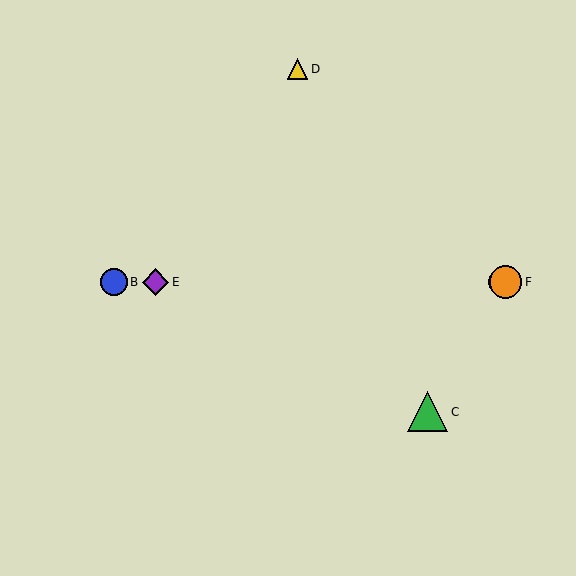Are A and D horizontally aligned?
No, A is at y≈282 and D is at y≈69.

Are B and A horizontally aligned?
Yes, both are at y≈282.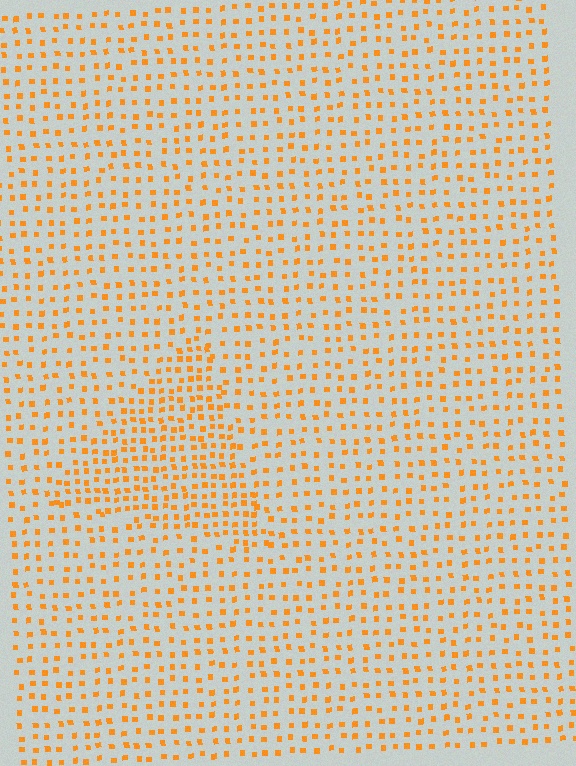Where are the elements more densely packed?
The elements are more densely packed inside the triangle boundary.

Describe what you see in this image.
The image contains small orange elements arranged at two different densities. A triangle-shaped region is visible where the elements are more densely packed than the surrounding area.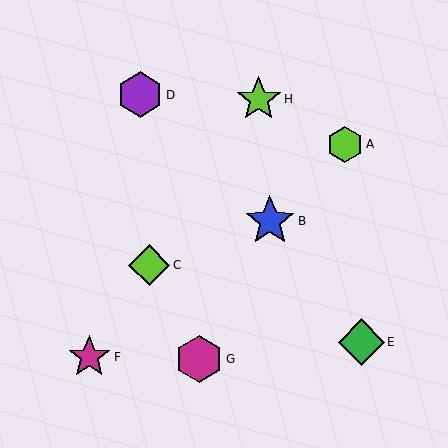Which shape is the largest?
The blue star (labeled B) is the largest.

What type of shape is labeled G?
Shape G is a magenta hexagon.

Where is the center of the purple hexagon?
The center of the purple hexagon is at (140, 95).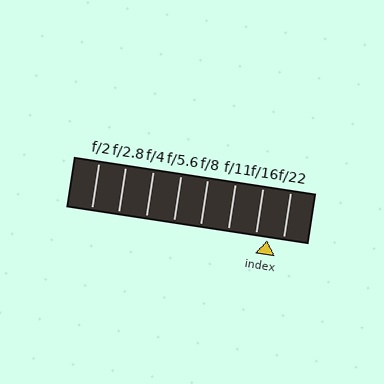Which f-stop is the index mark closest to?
The index mark is closest to f/16.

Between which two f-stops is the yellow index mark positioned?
The index mark is between f/16 and f/22.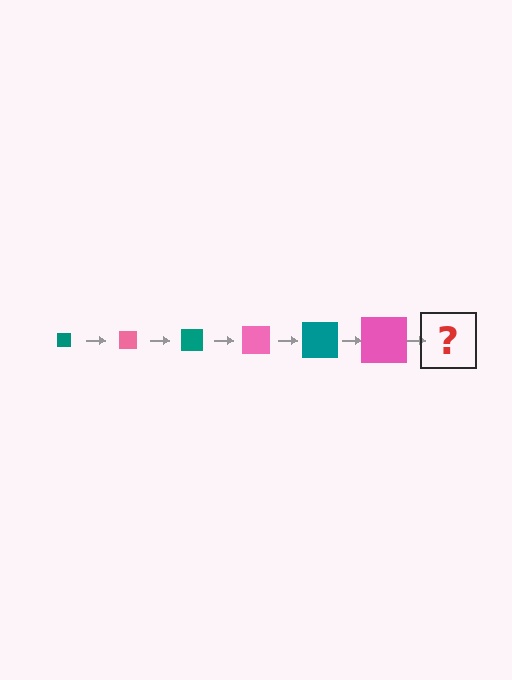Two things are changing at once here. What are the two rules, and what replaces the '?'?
The two rules are that the square grows larger each step and the color cycles through teal and pink. The '?' should be a teal square, larger than the previous one.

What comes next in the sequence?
The next element should be a teal square, larger than the previous one.